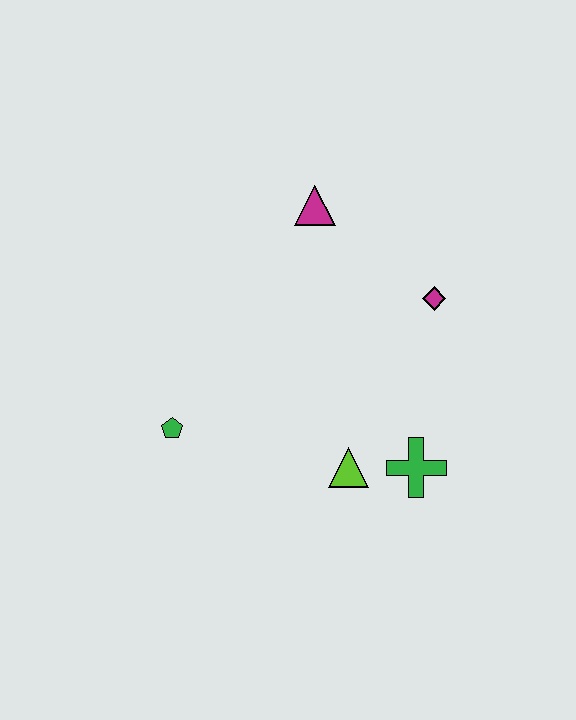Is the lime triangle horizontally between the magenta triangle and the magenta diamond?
Yes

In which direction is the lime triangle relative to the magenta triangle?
The lime triangle is below the magenta triangle.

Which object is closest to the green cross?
The lime triangle is closest to the green cross.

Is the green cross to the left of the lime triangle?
No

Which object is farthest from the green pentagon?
The magenta diamond is farthest from the green pentagon.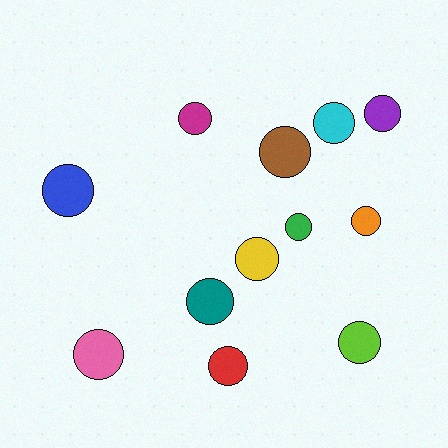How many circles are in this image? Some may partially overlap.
There are 12 circles.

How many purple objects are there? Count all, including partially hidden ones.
There is 1 purple object.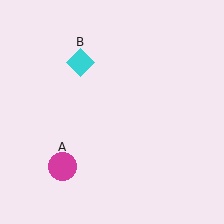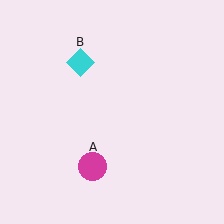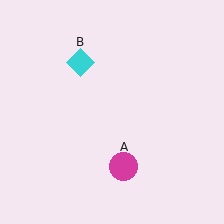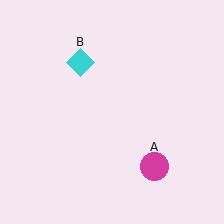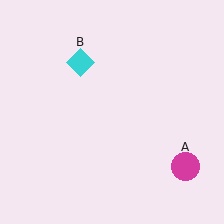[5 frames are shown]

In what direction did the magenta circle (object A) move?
The magenta circle (object A) moved right.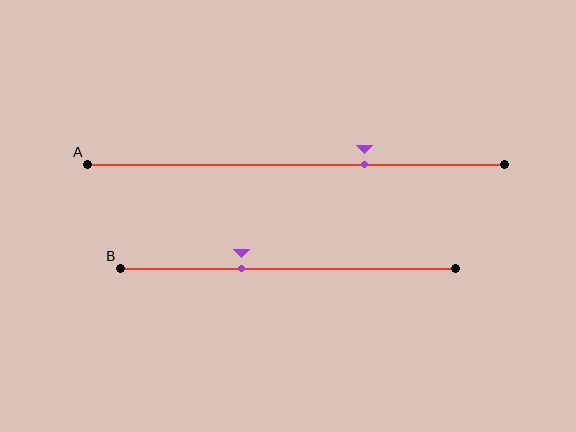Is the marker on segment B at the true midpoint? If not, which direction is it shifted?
No, the marker on segment B is shifted to the left by about 14% of the segment length.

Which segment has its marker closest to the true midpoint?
Segment B has its marker closest to the true midpoint.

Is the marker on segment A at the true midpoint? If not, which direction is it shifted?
No, the marker on segment A is shifted to the right by about 16% of the segment length.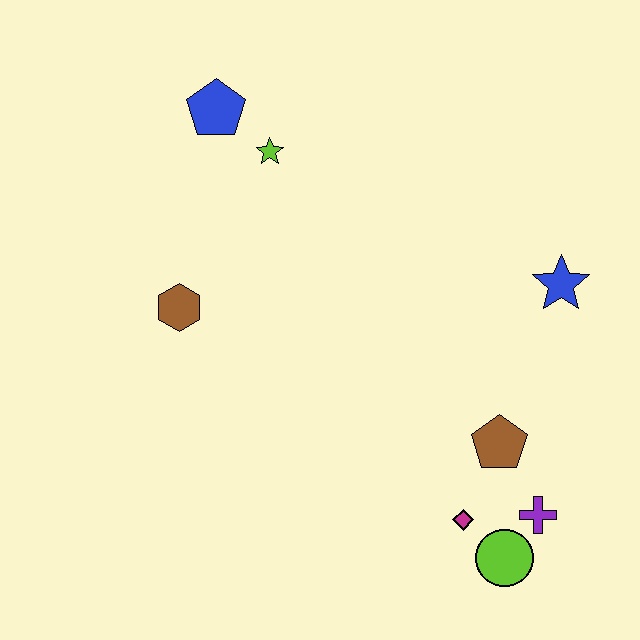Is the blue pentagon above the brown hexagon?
Yes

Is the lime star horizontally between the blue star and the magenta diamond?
No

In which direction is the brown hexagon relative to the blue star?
The brown hexagon is to the left of the blue star.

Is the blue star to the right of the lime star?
Yes